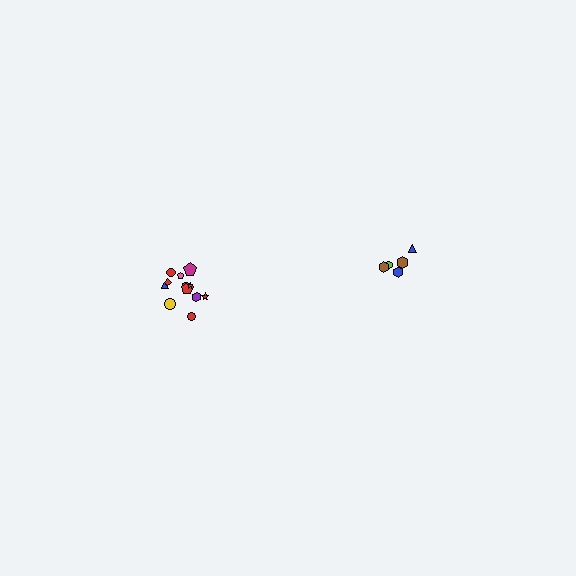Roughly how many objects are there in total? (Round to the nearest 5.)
Roughly 15 objects in total.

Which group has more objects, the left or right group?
The left group.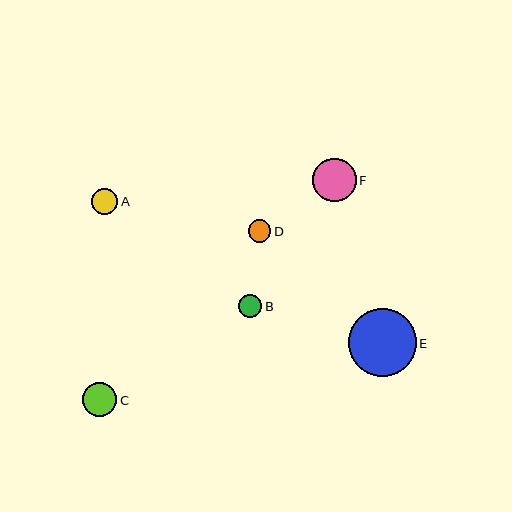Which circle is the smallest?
Circle D is the smallest with a size of approximately 23 pixels.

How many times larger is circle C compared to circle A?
Circle C is approximately 1.3 times the size of circle A.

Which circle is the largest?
Circle E is the largest with a size of approximately 68 pixels.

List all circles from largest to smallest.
From largest to smallest: E, F, C, A, B, D.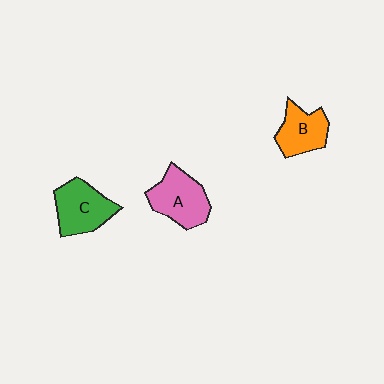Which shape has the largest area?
Shape A (pink).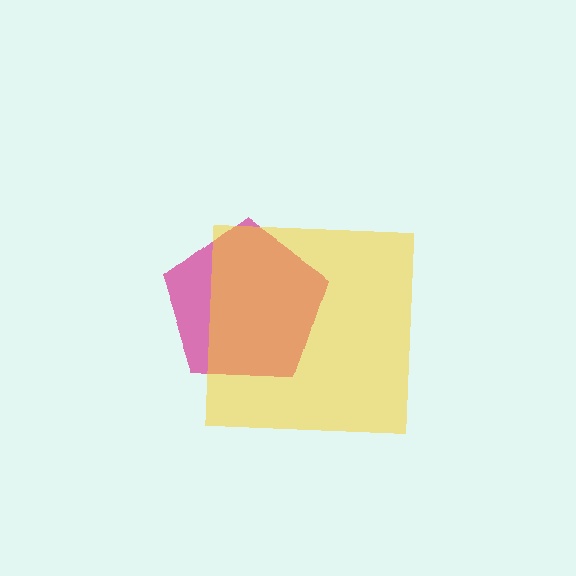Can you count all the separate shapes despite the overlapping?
Yes, there are 2 separate shapes.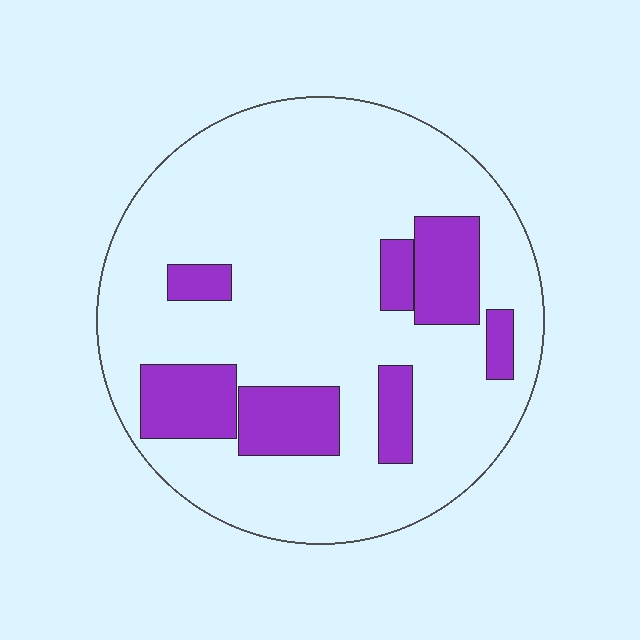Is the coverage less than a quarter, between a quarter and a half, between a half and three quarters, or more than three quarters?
Less than a quarter.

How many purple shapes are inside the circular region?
7.